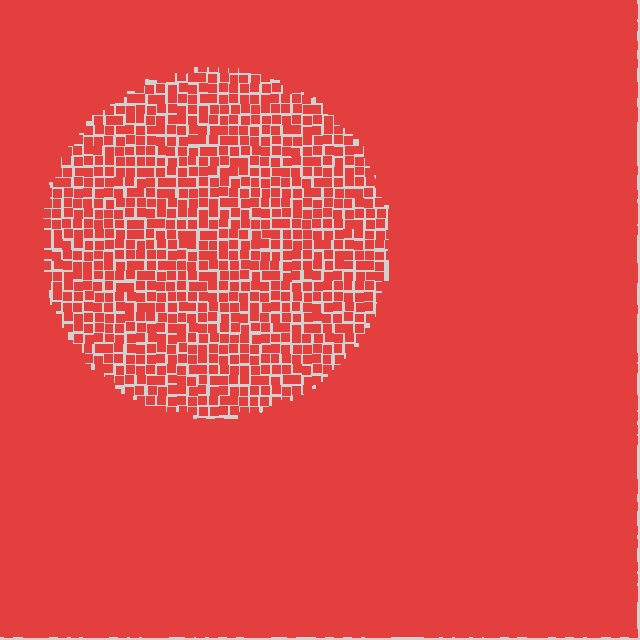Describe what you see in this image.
The image contains small red elements arranged at two different densities. A circle-shaped region is visible where the elements are less densely packed than the surrounding area.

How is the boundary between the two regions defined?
The boundary is defined by a change in element density (approximately 3.0x ratio). All elements are the same color, size, and shape.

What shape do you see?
I see a circle.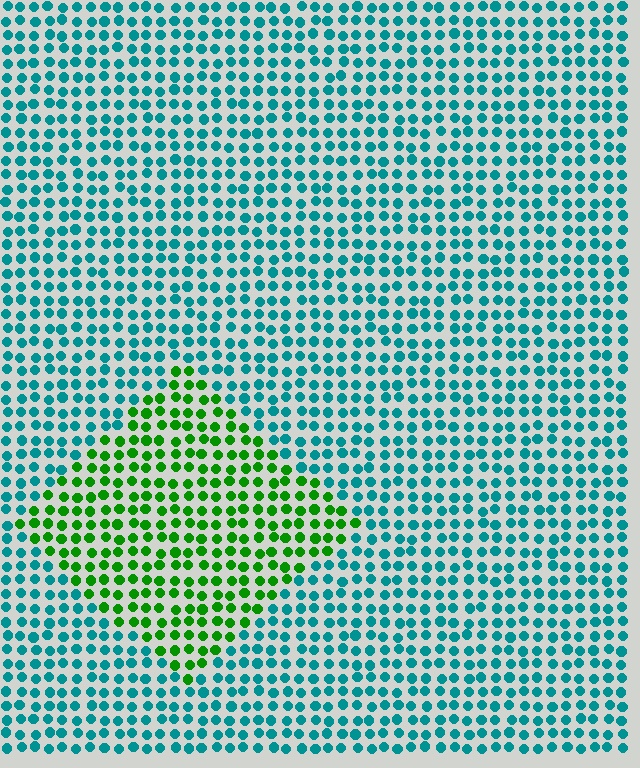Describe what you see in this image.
The image is filled with small teal elements in a uniform arrangement. A diamond-shaped region is visible where the elements are tinted to a slightly different hue, forming a subtle color boundary.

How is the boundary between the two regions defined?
The boundary is defined purely by a slight shift in hue (about 62 degrees). Spacing, size, and orientation are identical on both sides.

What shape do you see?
I see a diamond.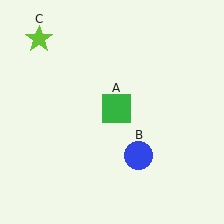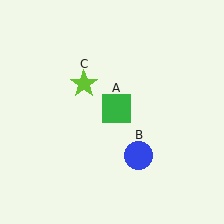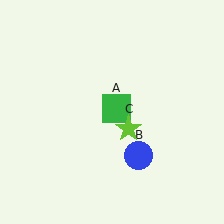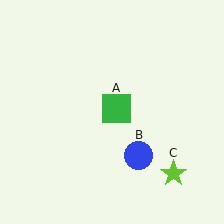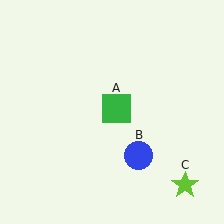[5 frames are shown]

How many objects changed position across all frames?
1 object changed position: lime star (object C).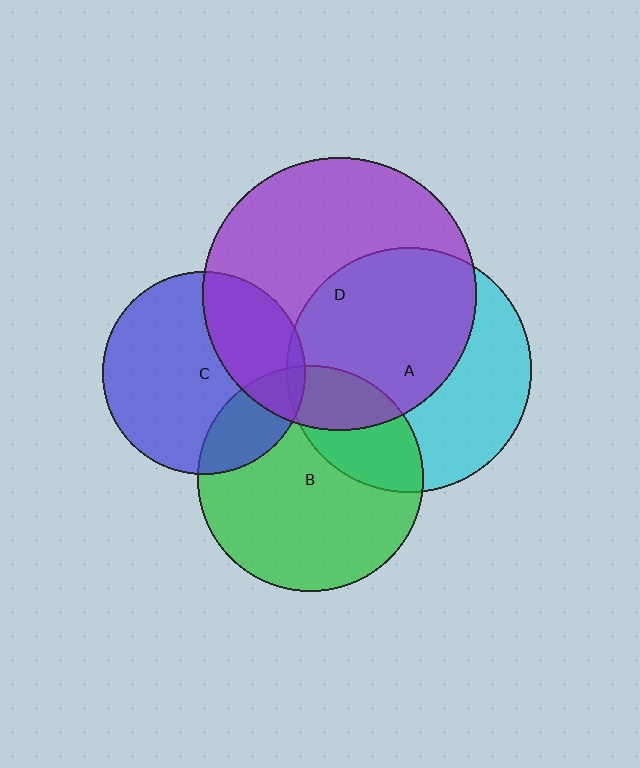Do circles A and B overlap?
Yes.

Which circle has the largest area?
Circle D (purple).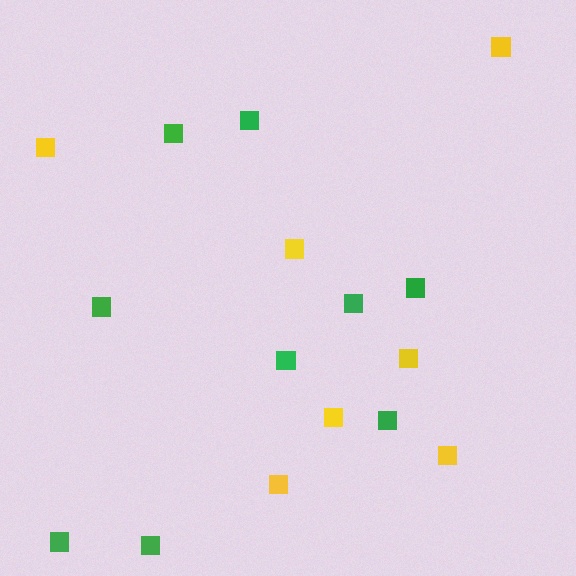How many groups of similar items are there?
There are 2 groups: one group of green squares (9) and one group of yellow squares (7).